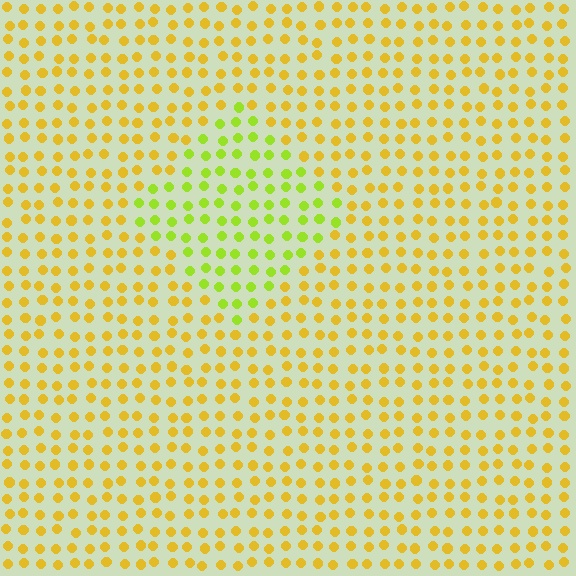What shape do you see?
I see a diamond.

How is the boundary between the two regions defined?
The boundary is defined purely by a slight shift in hue (about 37 degrees). Spacing, size, and orientation are identical on both sides.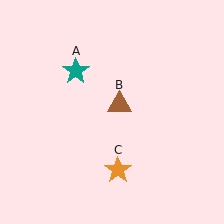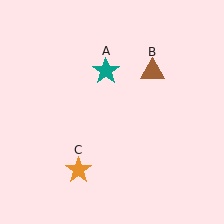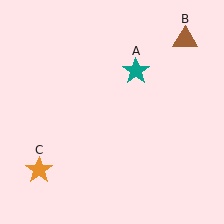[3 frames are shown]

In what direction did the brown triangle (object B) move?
The brown triangle (object B) moved up and to the right.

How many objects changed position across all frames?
3 objects changed position: teal star (object A), brown triangle (object B), orange star (object C).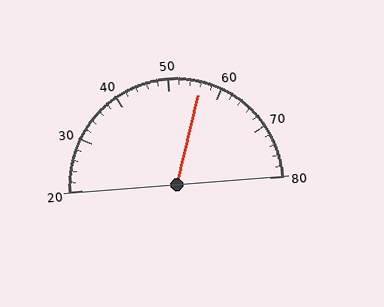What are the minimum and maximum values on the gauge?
The gauge ranges from 20 to 80.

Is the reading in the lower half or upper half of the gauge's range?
The reading is in the upper half of the range (20 to 80).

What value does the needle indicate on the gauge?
The needle indicates approximately 56.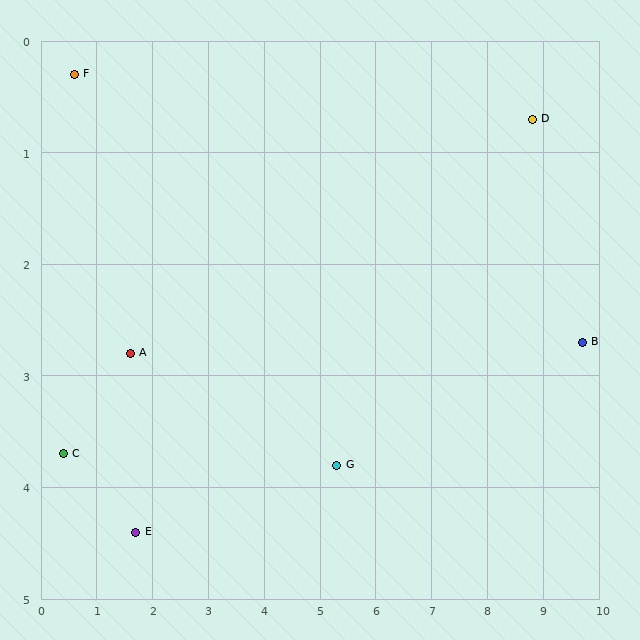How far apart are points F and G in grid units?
Points F and G are about 5.9 grid units apart.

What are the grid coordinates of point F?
Point F is at approximately (0.6, 0.3).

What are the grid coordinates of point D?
Point D is at approximately (8.8, 0.7).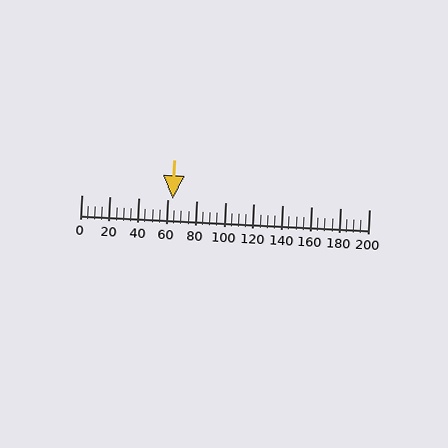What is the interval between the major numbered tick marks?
The major tick marks are spaced 20 units apart.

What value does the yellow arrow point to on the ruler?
The yellow arrow points to approximately 64.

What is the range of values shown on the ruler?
The ruler shows values from 0 to 200.